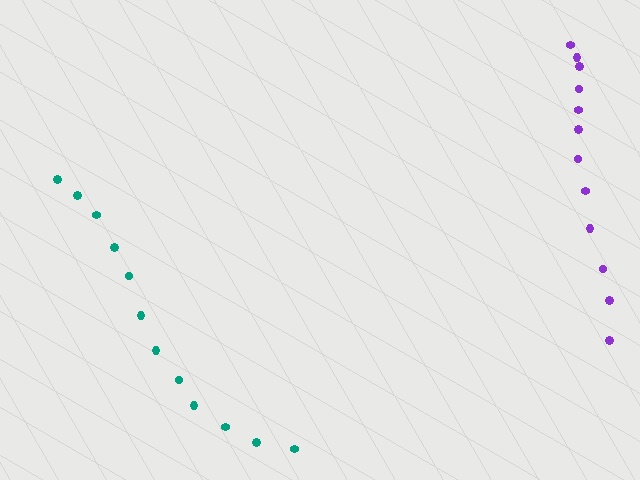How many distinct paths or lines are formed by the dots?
There are 2 distinct paths.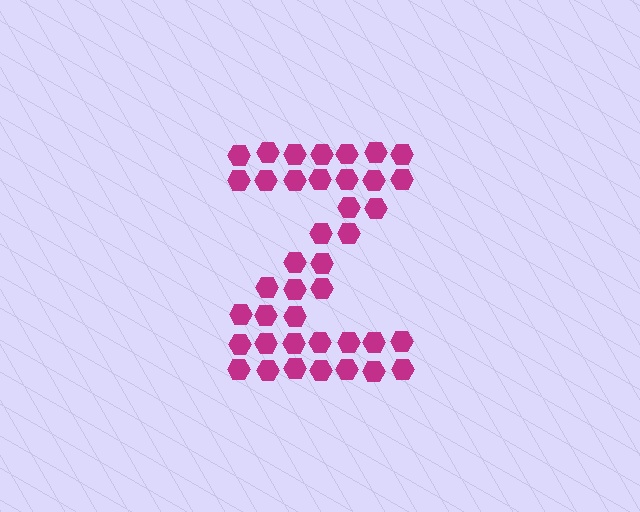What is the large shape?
The large shape is the letter Z.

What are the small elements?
The small elements are hexagons.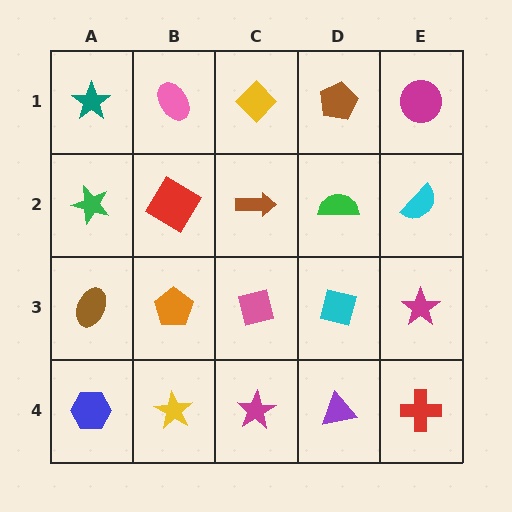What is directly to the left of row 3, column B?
A brown ellipse.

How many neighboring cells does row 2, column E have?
3.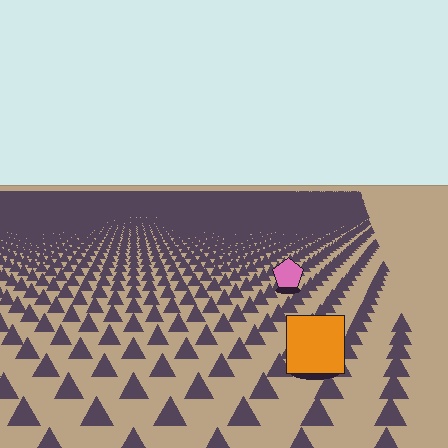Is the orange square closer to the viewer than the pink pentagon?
Yes. The orange square is closer — you can tell from the texture gradient: the ground texture is coarser near it.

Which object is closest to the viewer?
The orange square is closest. The texture marks near it are larger and more spread out.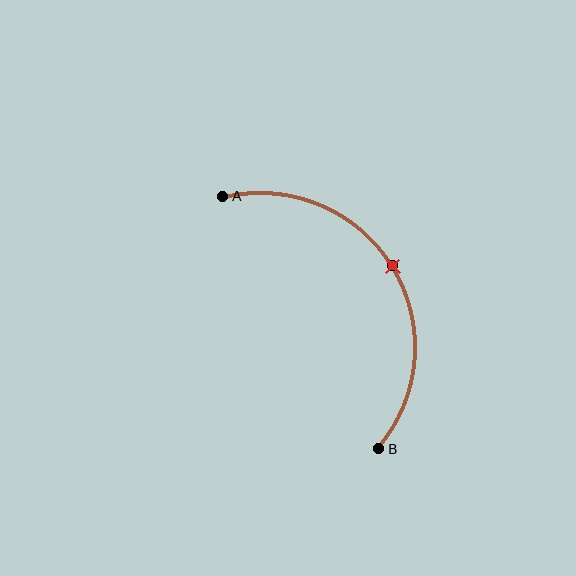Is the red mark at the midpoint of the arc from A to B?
Yes. The red mark lies on the arc at equal arc-length from both A and B — it is the arc midpoint.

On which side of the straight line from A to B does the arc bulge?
The arc bulges to the right of the straight line connecting A and B.